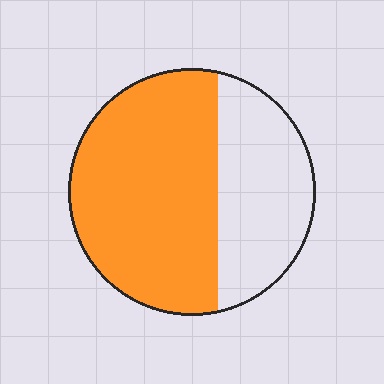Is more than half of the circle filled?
Yes.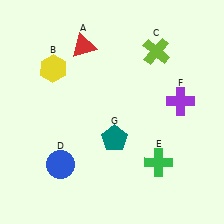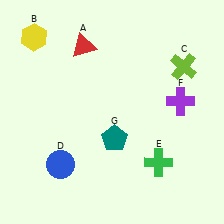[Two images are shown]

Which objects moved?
The objects that moved are: the yellow hexagon (B), the lime cross (C).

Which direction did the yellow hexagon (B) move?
The yellow hexagon (B) moved up.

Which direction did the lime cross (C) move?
The lime cross (C) moved right.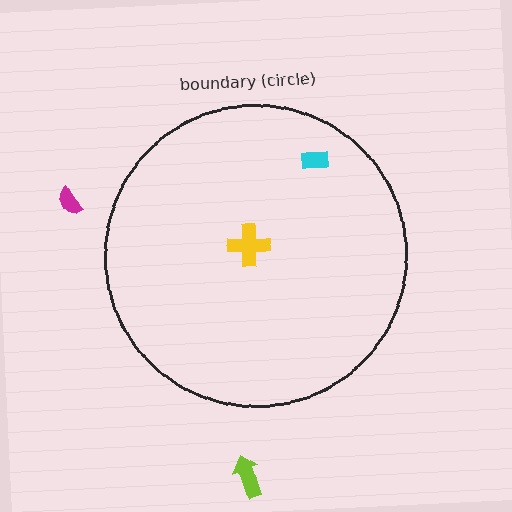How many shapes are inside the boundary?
2 inside, 2 outside.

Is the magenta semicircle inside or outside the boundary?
Outside.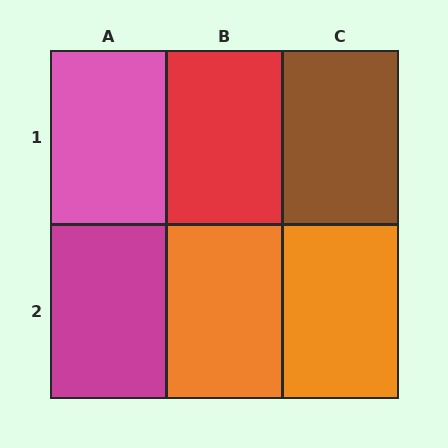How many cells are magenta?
1 cell is magenta.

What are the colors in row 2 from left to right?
Magenta, orange, orange.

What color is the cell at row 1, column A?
Pink.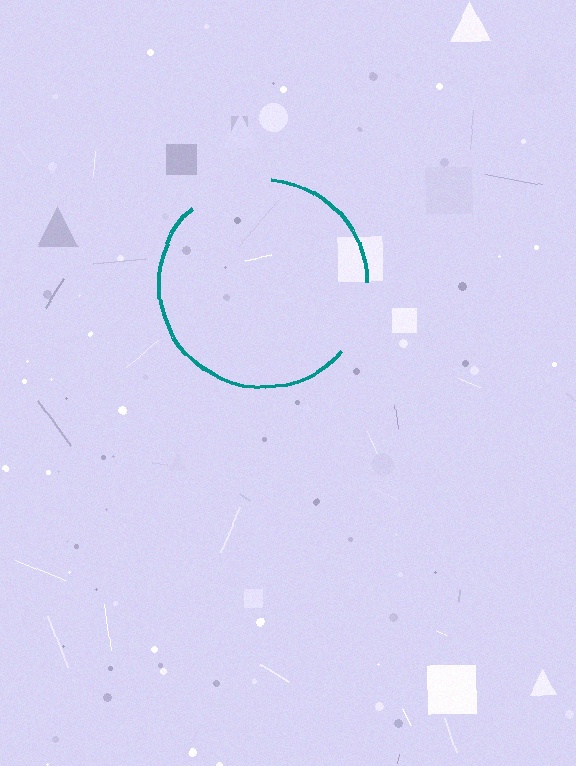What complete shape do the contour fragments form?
The contour fragments form a circle.